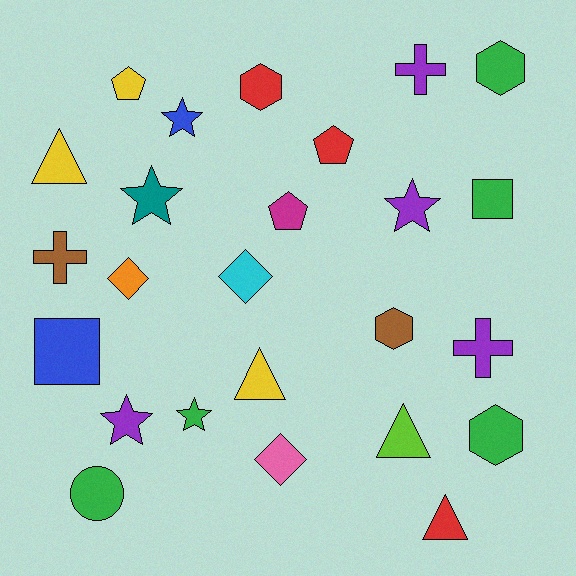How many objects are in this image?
There are 25 objects.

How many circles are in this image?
There is 1 circle.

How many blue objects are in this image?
There are 2 blue objects.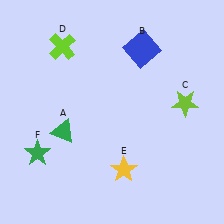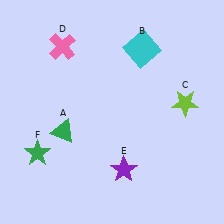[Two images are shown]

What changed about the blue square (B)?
In Image 1, B is blue. In Image 2, it changed to cyan.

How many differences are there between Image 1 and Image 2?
There are 3 differences between the two images.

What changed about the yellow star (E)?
In Image 1, E is yellow. In Image 2, it changed to purple.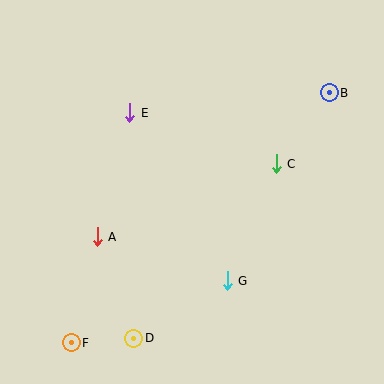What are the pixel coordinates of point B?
Point B is at (329, 93).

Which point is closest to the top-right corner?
Point B is closest to the top-right corner.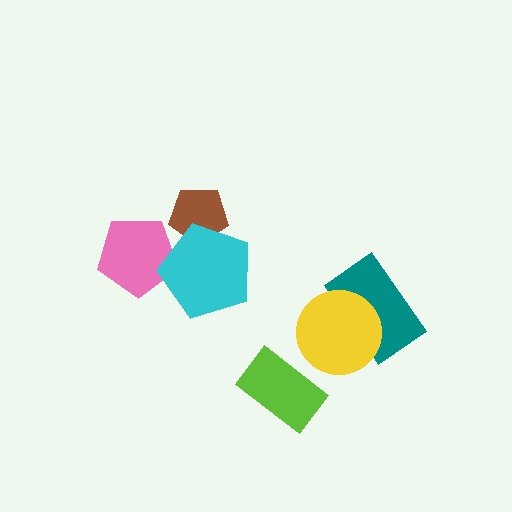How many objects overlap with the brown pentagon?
1 object overlaps with the brown pentagon.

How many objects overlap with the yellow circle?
1 object overlaps with the yellow circle.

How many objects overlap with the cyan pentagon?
2 objects overlap with the cyan pentagon.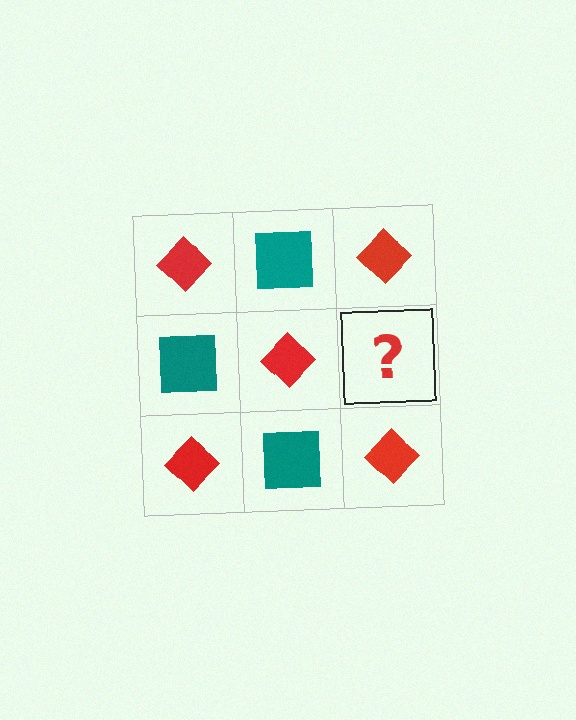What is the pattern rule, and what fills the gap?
The rule is that it alternates red diamond and teal square in a checkerboard pattern. The gap should be filled with a teal square.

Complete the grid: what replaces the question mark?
The question mark should be replaced with a teal square.